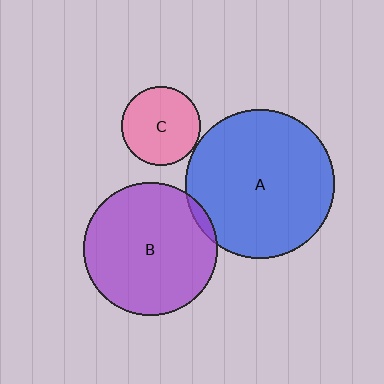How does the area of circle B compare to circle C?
Approximately 2.9 times.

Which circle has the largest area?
Circle A (blue).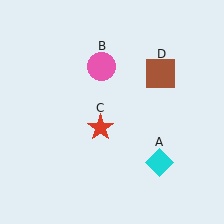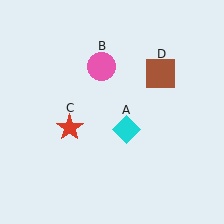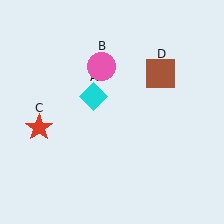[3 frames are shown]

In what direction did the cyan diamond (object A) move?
The cyan diamond (object A) moved up and to the left.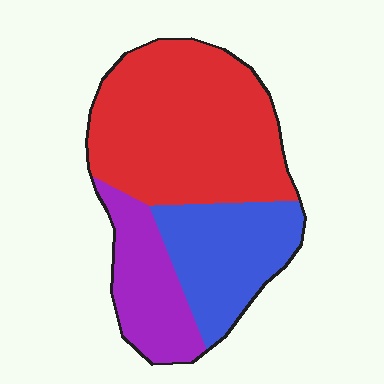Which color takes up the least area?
Purple, at roughly 20%.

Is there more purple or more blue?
Blue.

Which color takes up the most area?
Red, at roughly 55%.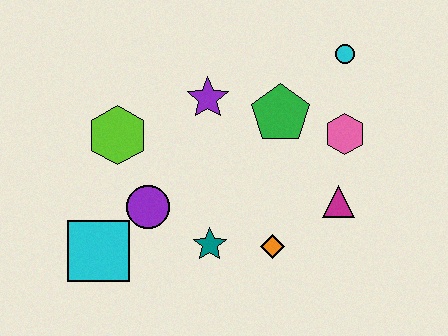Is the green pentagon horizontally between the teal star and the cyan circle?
Yes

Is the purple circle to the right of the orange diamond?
No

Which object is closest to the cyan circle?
The pink hexagon is closest to the cyan circle.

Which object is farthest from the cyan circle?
The cyan square is farthest from the cyan circle.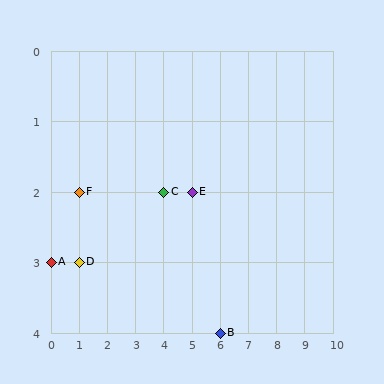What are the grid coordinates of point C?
Point C is at grid coordinates (4, 2).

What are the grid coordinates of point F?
Point F is at grid coordinates (1, 2).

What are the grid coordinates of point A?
Point A is at grid coordinates (0, 3).